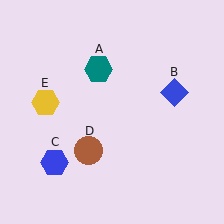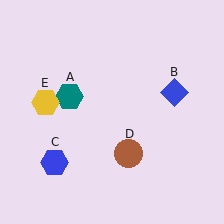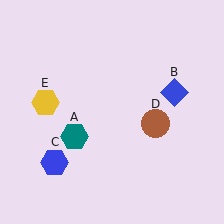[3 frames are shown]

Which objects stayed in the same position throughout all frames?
Blue diamond (object B) and blue hexagon (object C) and yellow hexagon (object E) remained stationary.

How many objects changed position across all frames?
2 objects changed position: teal hexagon (object A), brown circle (object D).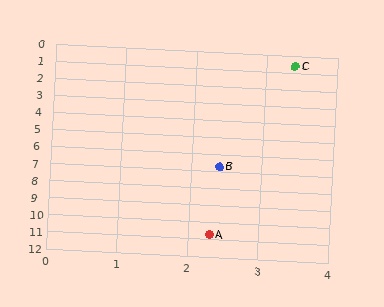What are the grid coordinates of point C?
Point C is at approximately (3.4, 0.6).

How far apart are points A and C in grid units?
Points A and C are about 10.2 grid units apart.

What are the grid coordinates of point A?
Point A is at approximately (2.3, 10.7).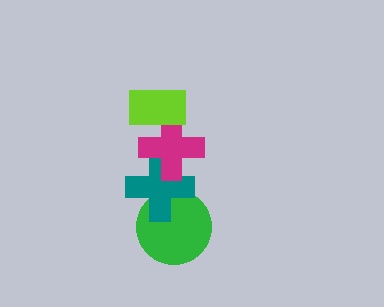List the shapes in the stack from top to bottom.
From top to bottom: the lime rectangle, the magenta cross, the teal cross, the green circle.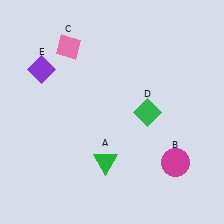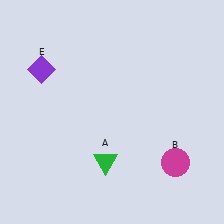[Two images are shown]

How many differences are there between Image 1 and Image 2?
There are 2 differences between the two images.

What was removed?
The green diamond (D), the pink diamond (C) were removed in Image 2.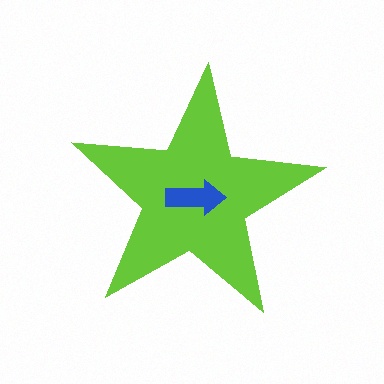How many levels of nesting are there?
2.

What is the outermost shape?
The lime star.